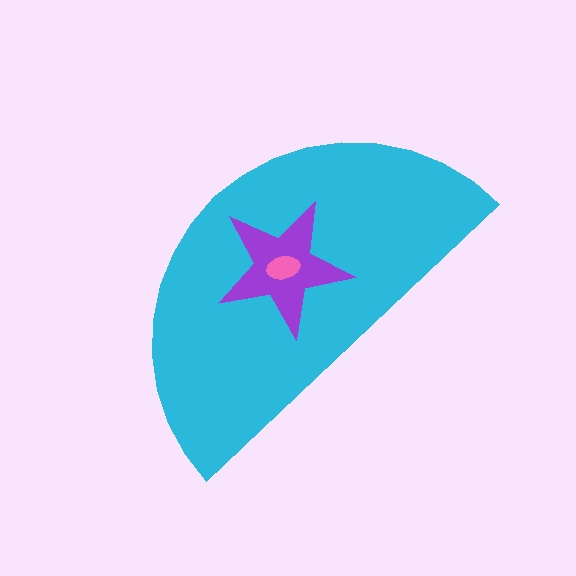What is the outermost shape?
The cyan semicircle.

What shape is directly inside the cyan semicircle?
The purple star.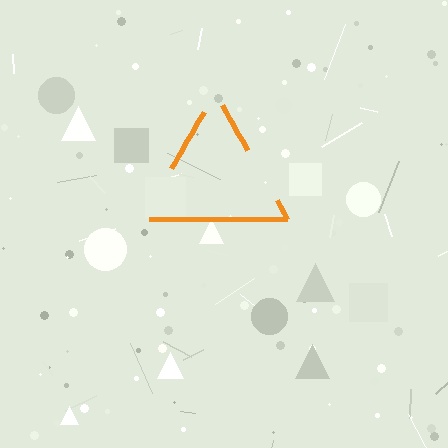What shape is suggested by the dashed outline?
The dashed outline suggests a triangle.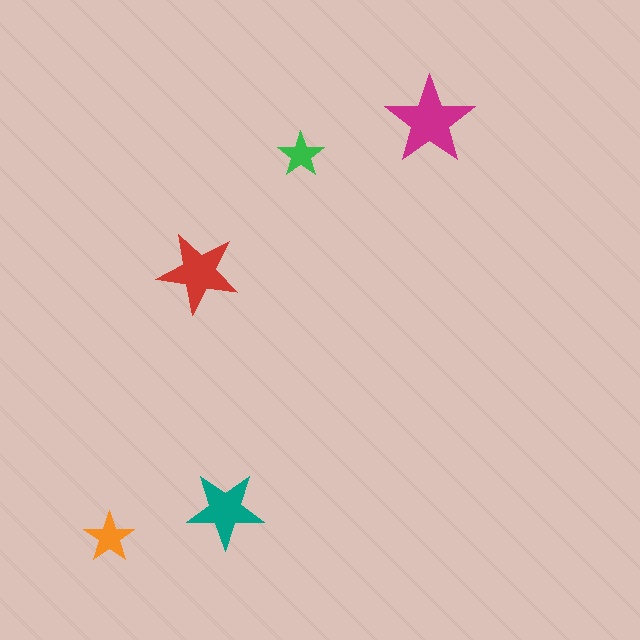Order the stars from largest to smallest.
the magenta one, the red one, the teal one, the orange one, the green one.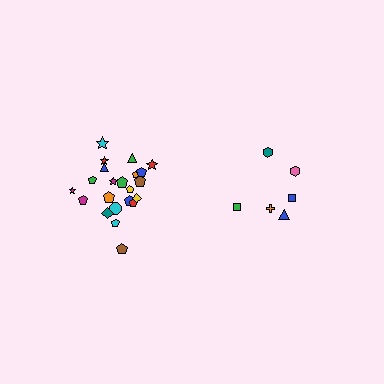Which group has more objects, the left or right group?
The left group.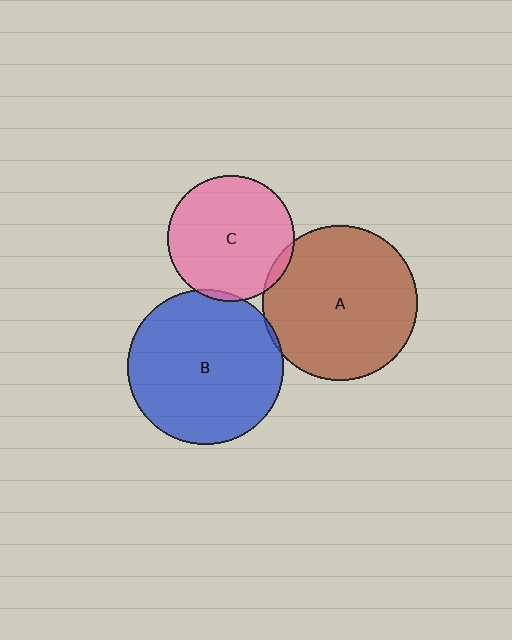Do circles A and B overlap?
Yes.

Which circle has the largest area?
Circle B (blue).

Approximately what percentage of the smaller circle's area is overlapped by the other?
Approximately 5%.